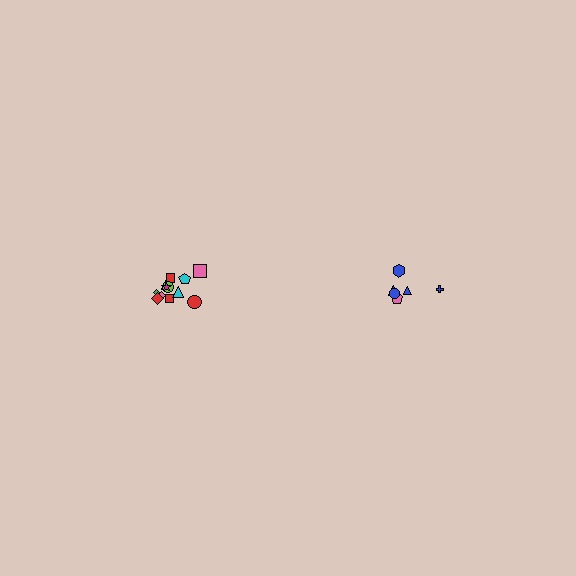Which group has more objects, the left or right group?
The left group.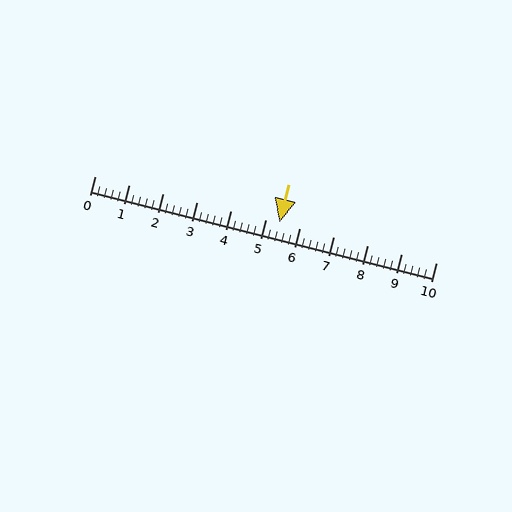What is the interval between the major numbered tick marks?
The major tick marks are spaced 1 units apart.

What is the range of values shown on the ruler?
The ruler shows values from 0 to 10.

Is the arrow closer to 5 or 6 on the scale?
The arrow is closer to 5.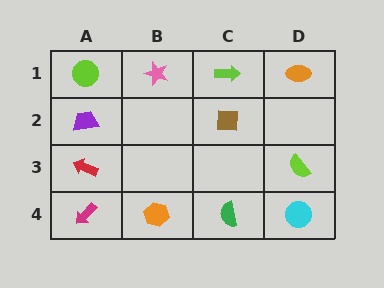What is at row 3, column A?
A red arrow.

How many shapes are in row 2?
2 shapes.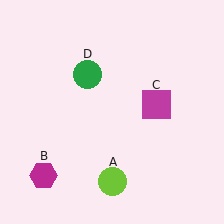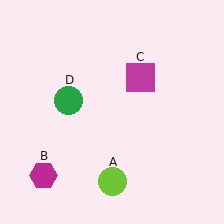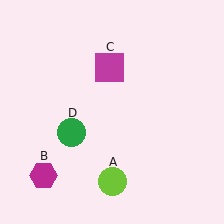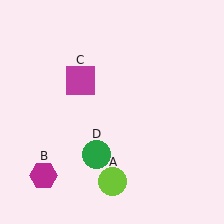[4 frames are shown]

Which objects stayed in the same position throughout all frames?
Lime circle (object A) and magenta hexagon (object B) remained stationary.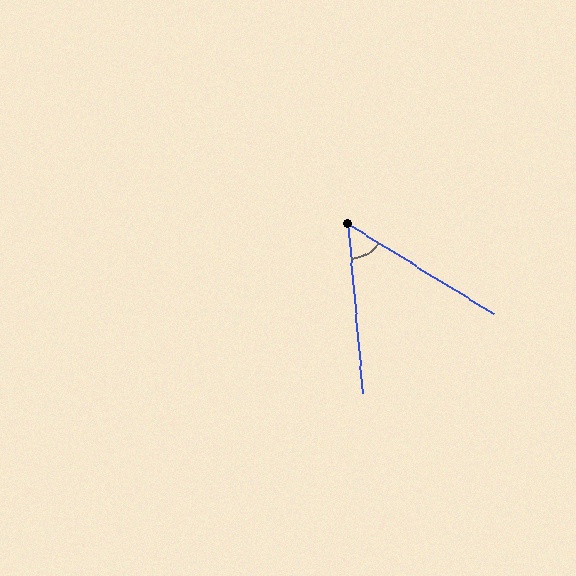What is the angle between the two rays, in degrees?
Approximately 53 degrees.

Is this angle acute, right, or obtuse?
It is acute.